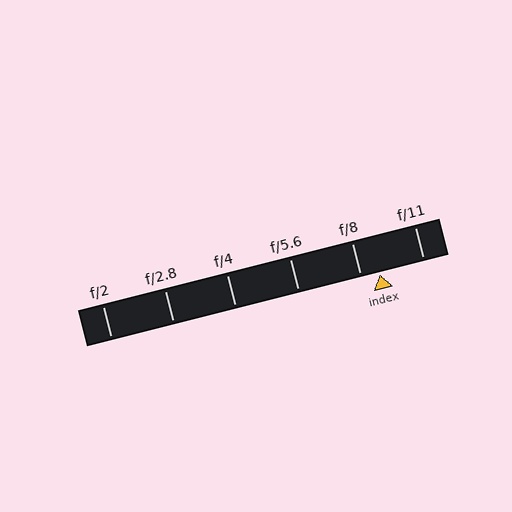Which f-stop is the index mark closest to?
The index mark is closest to f/8.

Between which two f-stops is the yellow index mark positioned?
The index mark is between f/8 and f/11.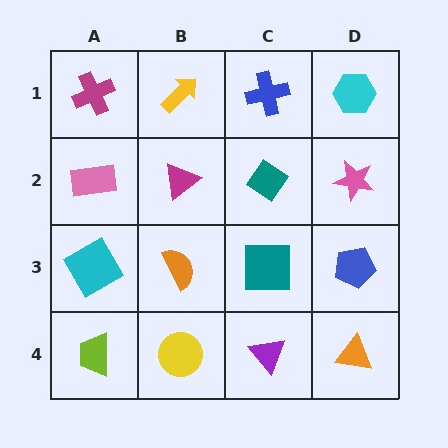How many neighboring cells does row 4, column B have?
3.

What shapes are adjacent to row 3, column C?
A teal diamond (row 2, column C), a purple triangle (row 4, column C), an orange semicircle (row 3, column B), a blue pentagon (row 3, column D).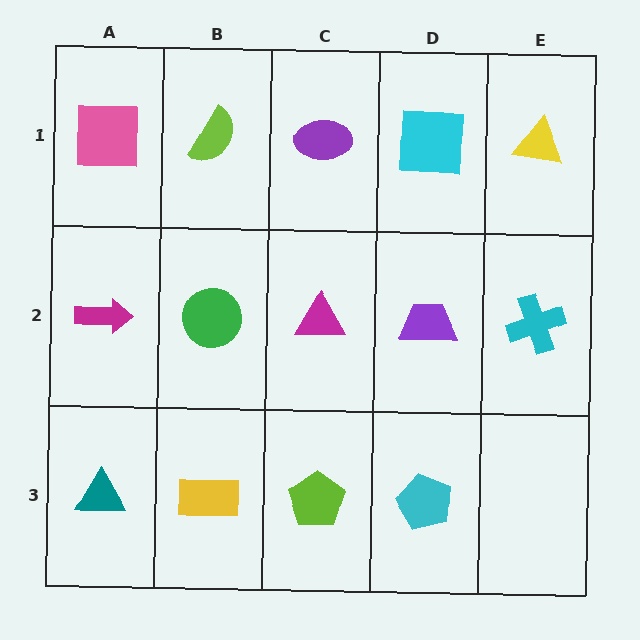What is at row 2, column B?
A green circle.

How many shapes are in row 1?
5 shapes.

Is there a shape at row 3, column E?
No, that cell is empty.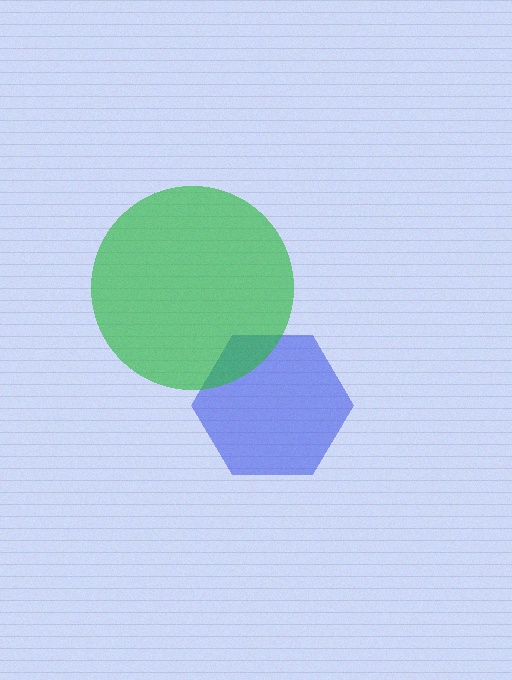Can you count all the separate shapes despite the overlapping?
Yes, there are 2 separate shapes.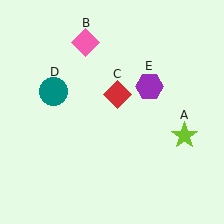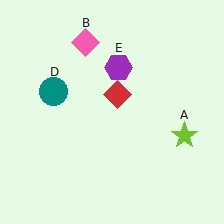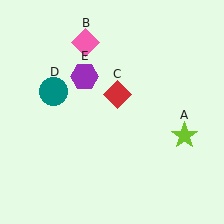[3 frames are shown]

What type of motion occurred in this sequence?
The purple hexagon (object E) rotated counterclockwise around the center of the scene.